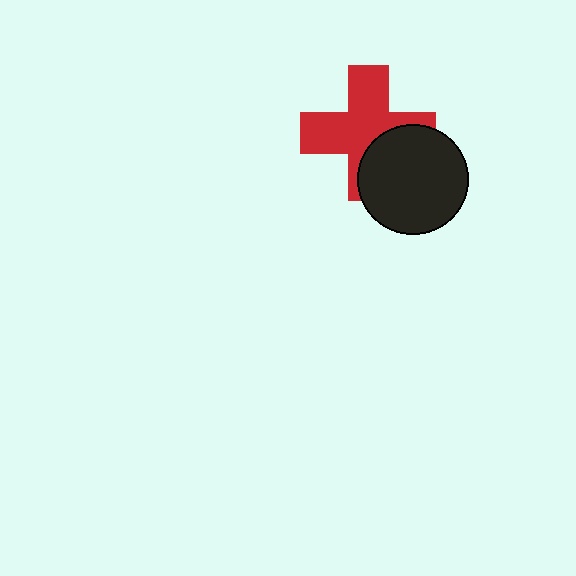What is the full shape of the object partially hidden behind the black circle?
The partially hidden object is a red cross.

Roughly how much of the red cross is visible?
Most of it is visible (roughly 67%).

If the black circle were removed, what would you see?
You would see the complete red cross.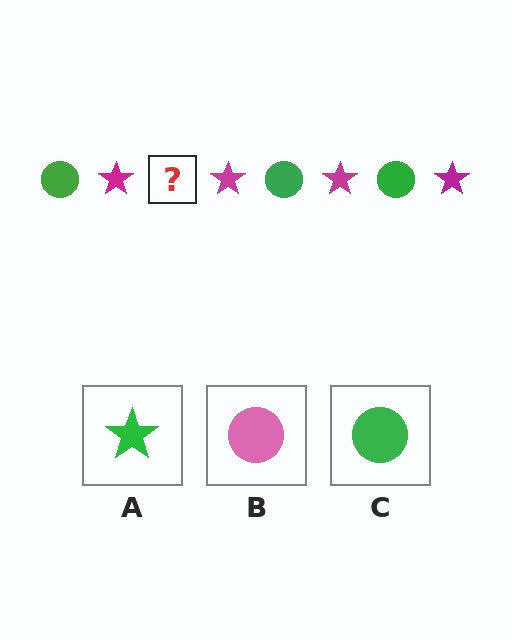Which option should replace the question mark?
Option C.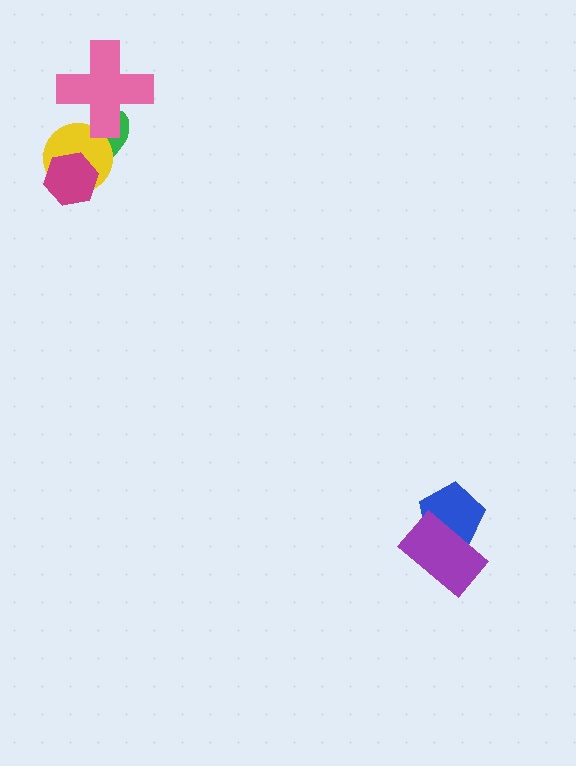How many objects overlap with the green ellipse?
2 objects overlap with the green ellipse.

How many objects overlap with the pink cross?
2 objects overlap with the pink cross.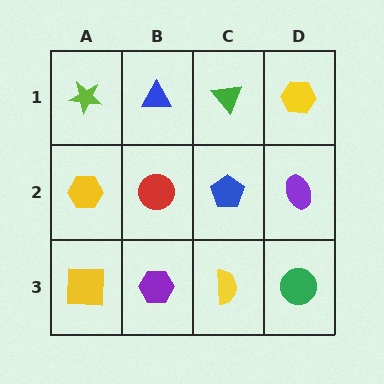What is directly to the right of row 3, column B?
A yellow semicircle.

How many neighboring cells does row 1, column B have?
3.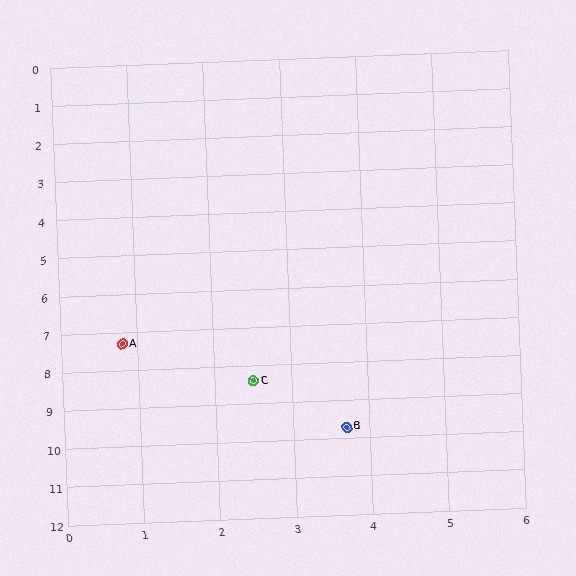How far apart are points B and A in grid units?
Points B and A are about 3.8 grid units apart.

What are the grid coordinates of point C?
Point C is at approximately (2.5, 8.4).